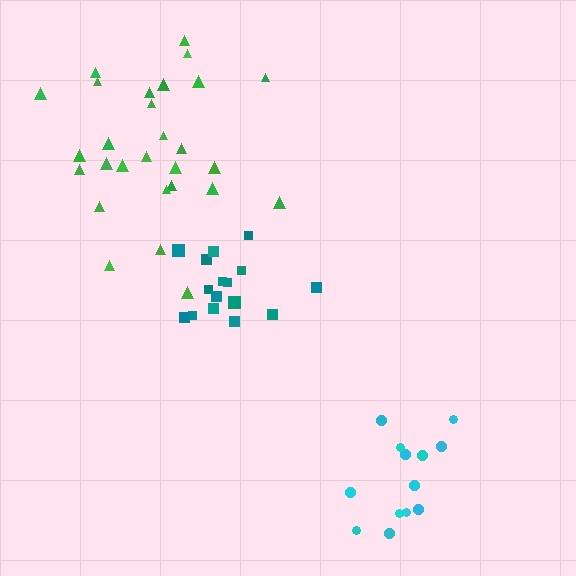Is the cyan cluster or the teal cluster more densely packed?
Teal.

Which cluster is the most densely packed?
Teal.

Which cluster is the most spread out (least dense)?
Green.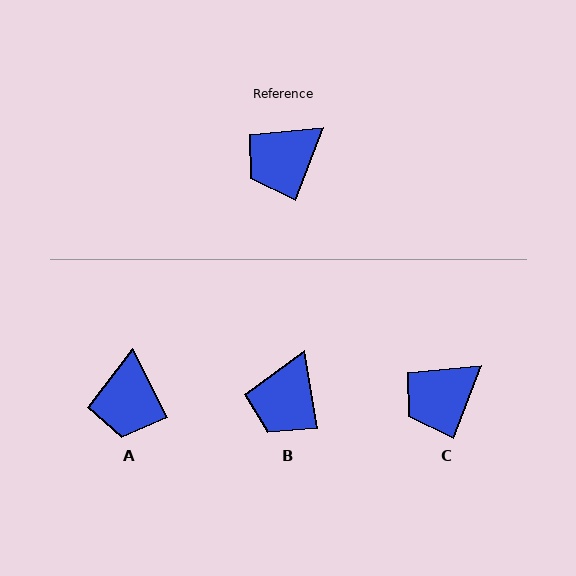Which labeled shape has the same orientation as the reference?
C.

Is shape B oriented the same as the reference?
No, it is off by about 31 degrees.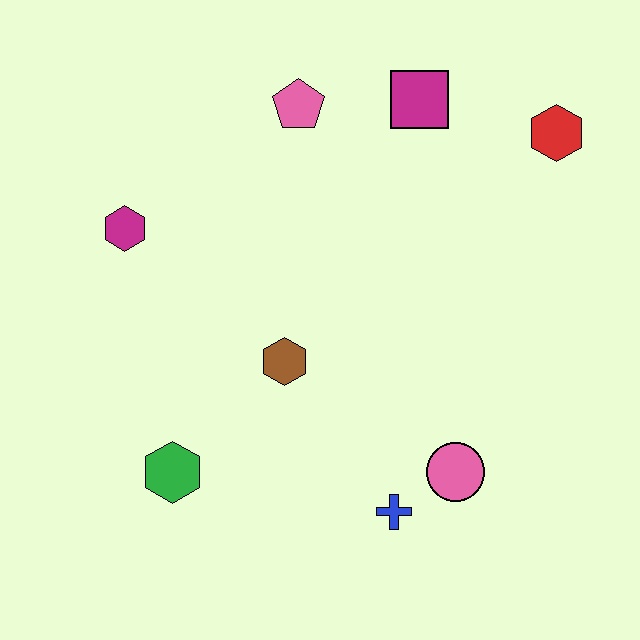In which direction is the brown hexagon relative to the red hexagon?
The brown hexagon is to the left of the red hexagon.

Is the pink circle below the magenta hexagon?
Yes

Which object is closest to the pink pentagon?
The magenta square is closest to the pink pentagon.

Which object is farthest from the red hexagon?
The green hexagon is farthest from the red hexagon.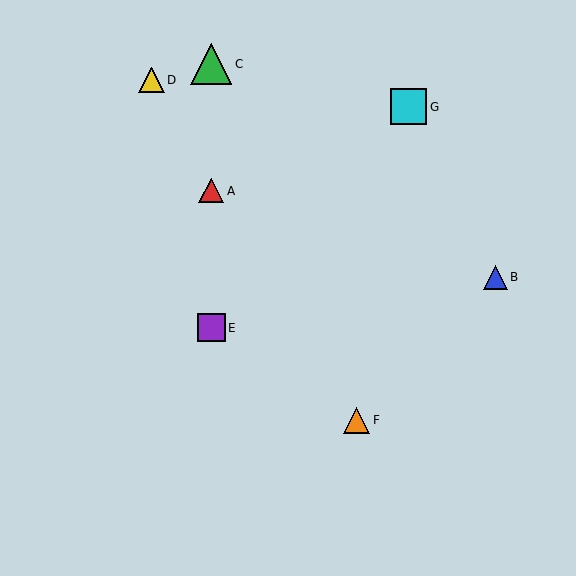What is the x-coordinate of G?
Object G is at x≈409.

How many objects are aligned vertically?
3 objects (A, C, E) are aligned vertically.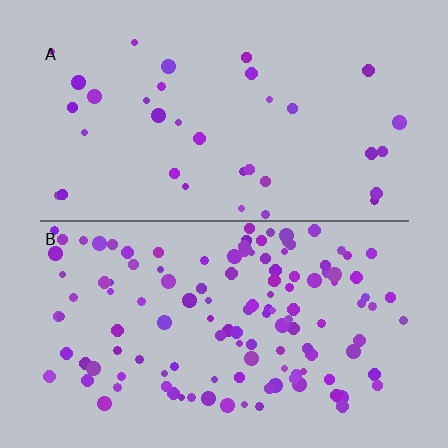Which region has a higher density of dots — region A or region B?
B (the bottom).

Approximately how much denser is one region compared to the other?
Approximately 3.7× — region B over region A.